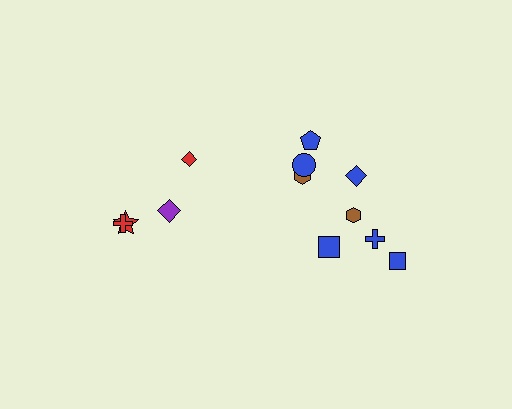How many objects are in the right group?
There are 8 objects.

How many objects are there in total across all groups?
There are 12 objects.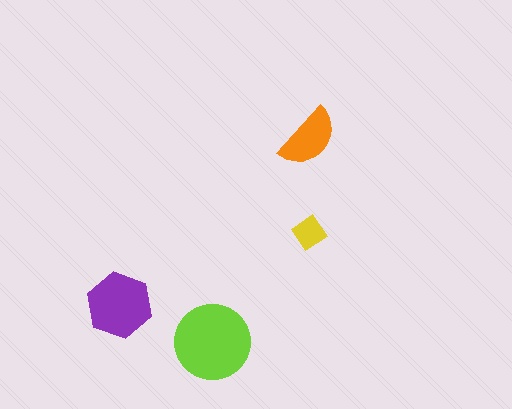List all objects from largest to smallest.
The lime circle, the purple hexagon, the orange semicircle, the yellow diamond.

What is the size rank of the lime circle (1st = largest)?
1st.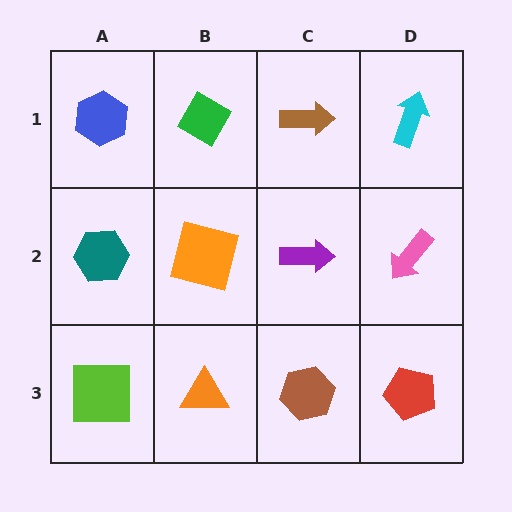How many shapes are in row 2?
4 shapes.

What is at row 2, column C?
A purple arrow.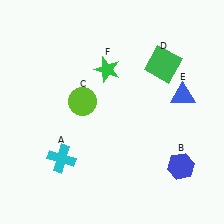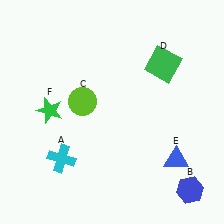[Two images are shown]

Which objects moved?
The objects that moved are: the blue hexagon (B), the blue triangle (E), the green star (F).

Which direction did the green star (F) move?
The green star (F) moved left.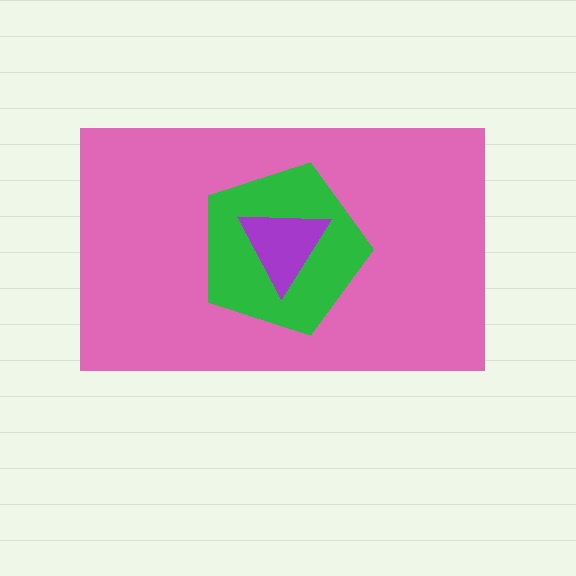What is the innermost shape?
The purple triangle.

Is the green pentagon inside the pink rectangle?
Yes.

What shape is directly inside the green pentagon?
The purple triangle.